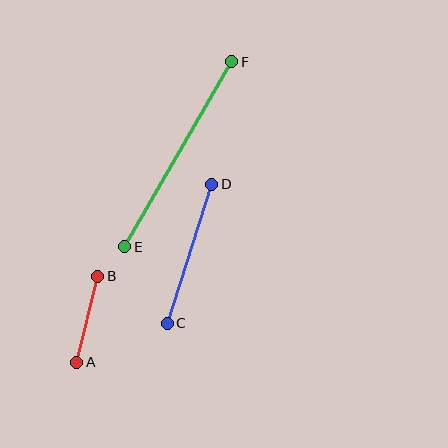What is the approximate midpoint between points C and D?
The midpoint is at approximately (189, 254) pixels.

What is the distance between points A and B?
The distance is approximately 89 pixels.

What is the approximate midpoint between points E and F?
The midpoint is at approximately (178, 154) pixels.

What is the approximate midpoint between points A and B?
The midpoint is at approximately (87, 319) pixels.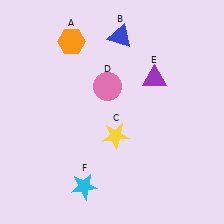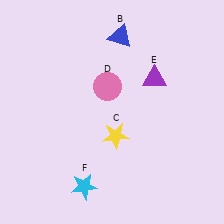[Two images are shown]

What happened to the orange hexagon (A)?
The orange hexagon (A) was removed in Image 2. It was in the top-left area of Image 1.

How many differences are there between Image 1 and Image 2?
There is 1 difference between the two images.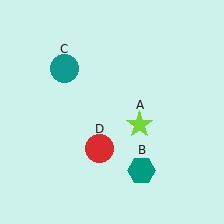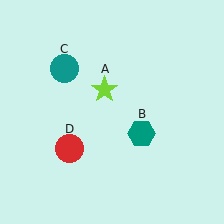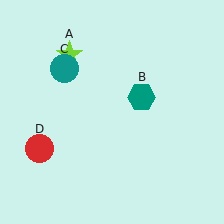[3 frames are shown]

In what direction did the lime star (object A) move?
The lime star (object A) moved up and to the left.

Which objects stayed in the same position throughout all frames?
Teal circle (object C) remained stationary.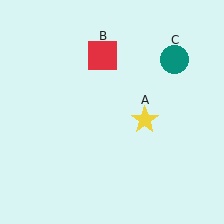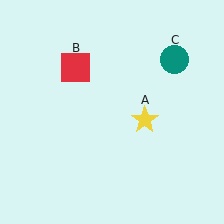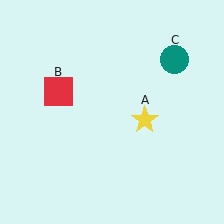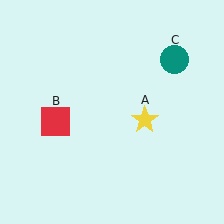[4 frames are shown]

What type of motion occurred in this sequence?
The red square (object B) rotated counterclockwise around the center of the scene.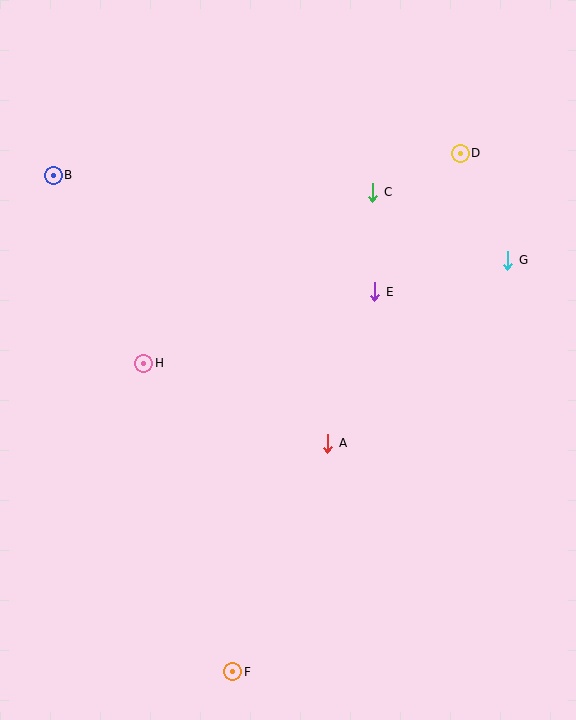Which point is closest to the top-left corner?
Point B is closest to the top-left corner.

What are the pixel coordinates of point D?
Point D is at (460, 153).